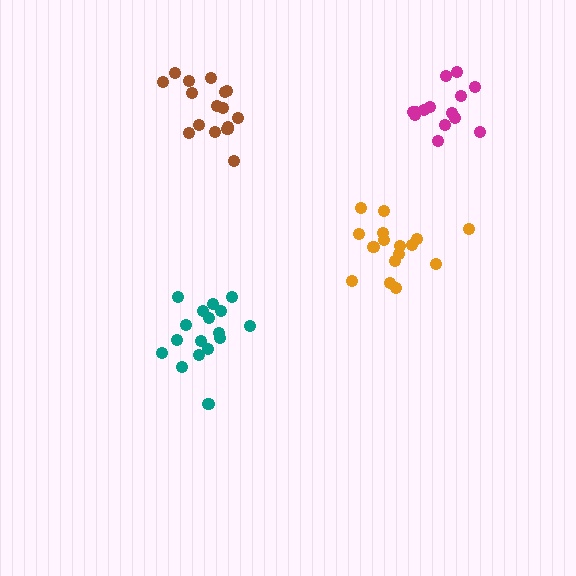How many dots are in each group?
Group 1: 14 dots, Group 2: 16 dots, Group 3: 16 dots, Group 4: 17 dots (63 total).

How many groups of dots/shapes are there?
There are 4 groups.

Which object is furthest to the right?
The magenta cluster is rightmost.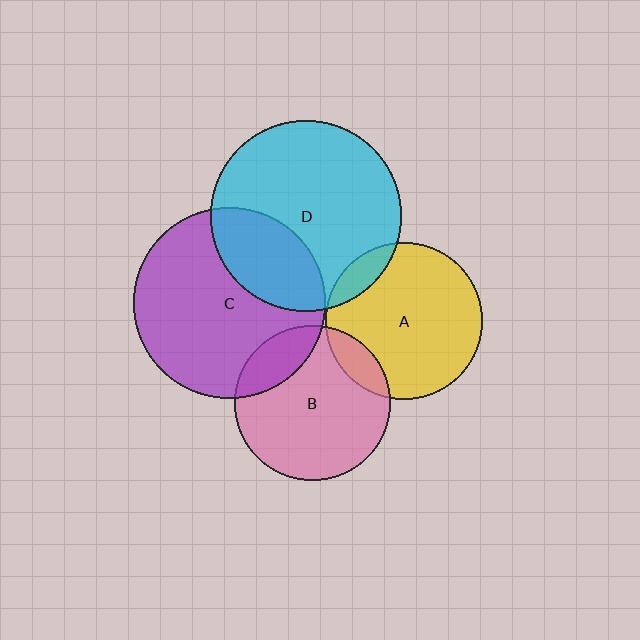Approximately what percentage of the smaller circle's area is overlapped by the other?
Approximately 10%.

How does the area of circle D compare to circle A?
Approximately 1.5 times.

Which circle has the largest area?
Circle C (purple).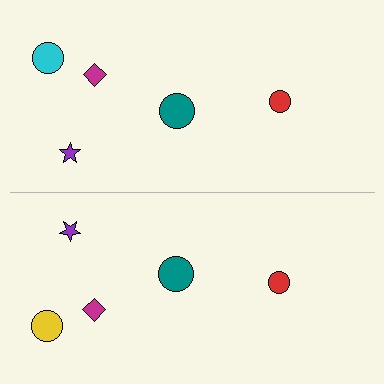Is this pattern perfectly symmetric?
No, the pattern is not perfectly symmetric. The yellow circle on the bottom side breaks the symmetry — its mirror counterpart is cyan.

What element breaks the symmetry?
The yellow circle on the bottom side breaks the symmetry — its mirror counterpart is cyan.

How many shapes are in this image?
There are 10 shapes in this image.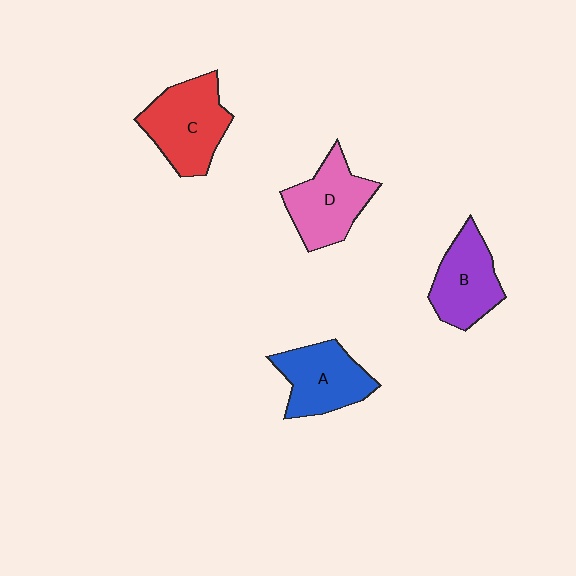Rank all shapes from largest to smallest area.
From largest to smallest: C (red), D (pink), A (blue), B (purple).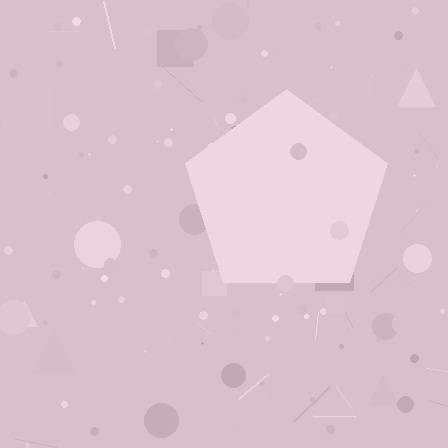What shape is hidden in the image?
A pentagon is hidden in the image.